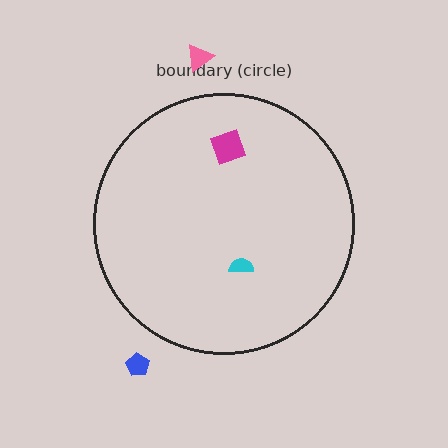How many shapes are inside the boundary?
2 inside, 2 outside.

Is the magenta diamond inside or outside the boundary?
Inside.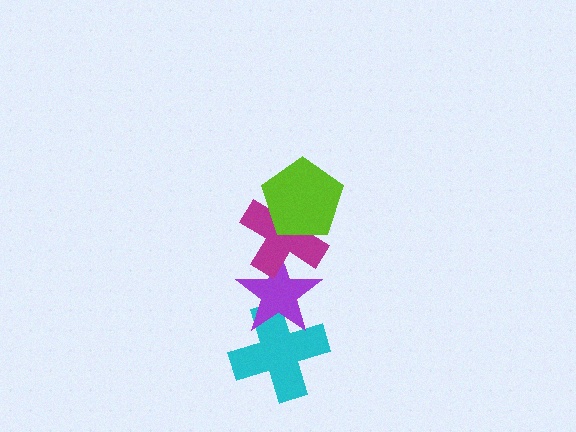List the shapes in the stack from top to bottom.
From top to bottom: the lime pentagon, the magenta cross, the purple star, the cyan cross.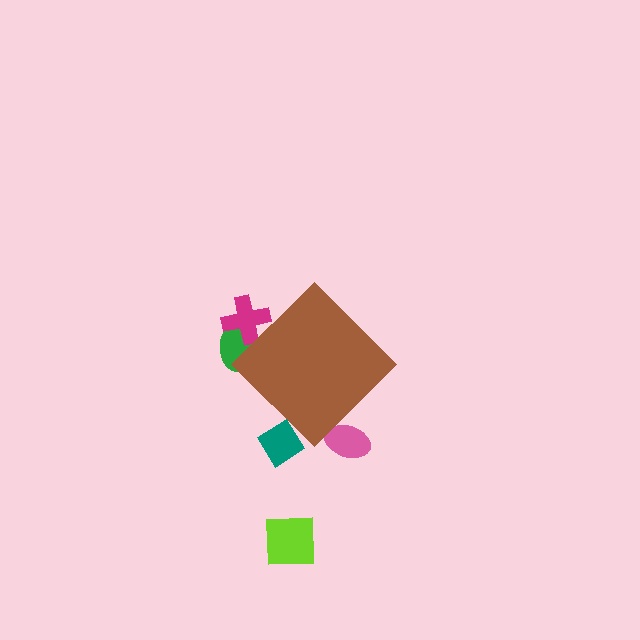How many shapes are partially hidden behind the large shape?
4 shapes are partially hidden.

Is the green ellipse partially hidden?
Yes, the green ellipse is partially hidden behind the brown diamond.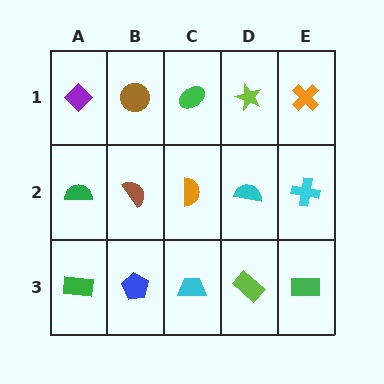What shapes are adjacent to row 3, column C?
An orange semicircle (row 2, column C), a blue pentagon (row 3, column B), a lime rectangle (row 3, column D).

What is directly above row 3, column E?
A cyan cross.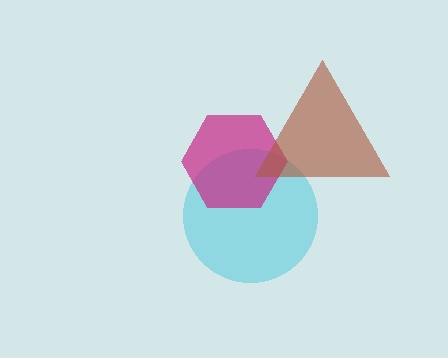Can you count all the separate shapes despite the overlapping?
Yes, there are 3 separate shapes.